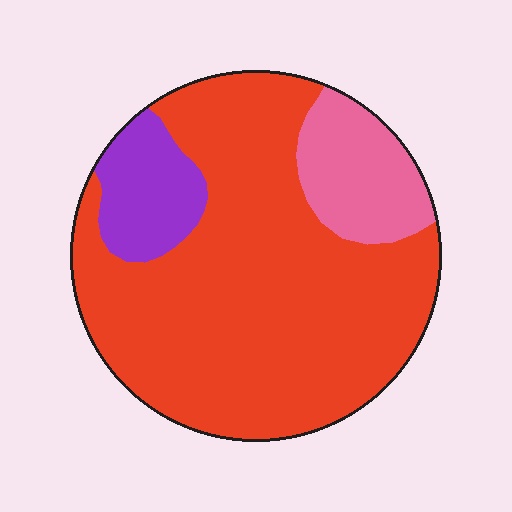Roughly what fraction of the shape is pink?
Pink covers roughly 15% of the shape.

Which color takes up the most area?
Red, at roughly 75%.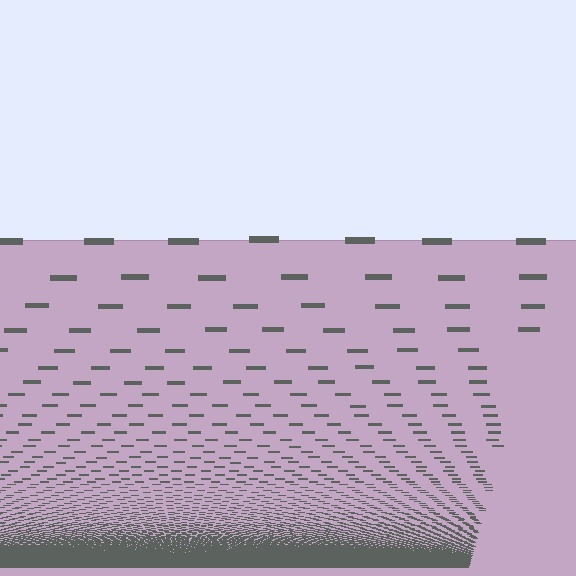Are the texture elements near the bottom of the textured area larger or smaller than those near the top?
Smaller. The gradient is inverted — elements near the bottom are smaller and denser.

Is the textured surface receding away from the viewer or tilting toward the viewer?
The surface appears to tilt toward the viewer. Texture elements get larger and sparser toward the top.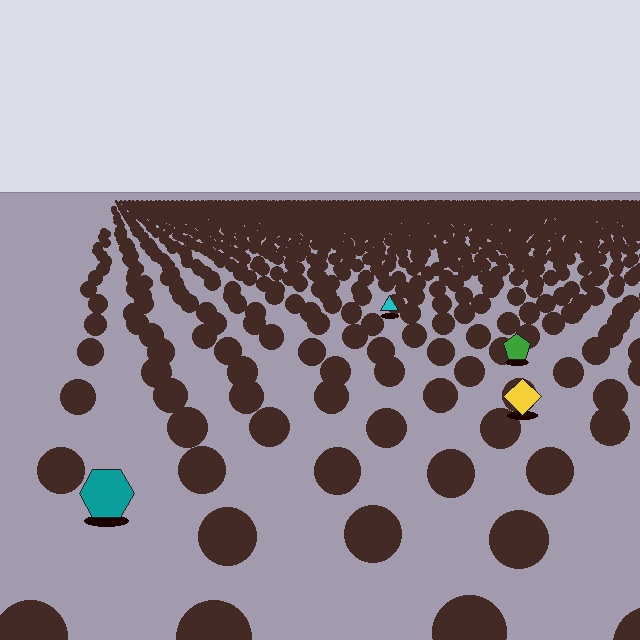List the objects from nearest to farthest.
From nearest to farthest: the teal hexagon, the yellow diamond, the green pentagon, the cyan triangle.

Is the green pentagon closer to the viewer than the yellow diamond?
No. The yellow diamond is closer — you can tell from the texture gradient: the ground texture is coarser near it.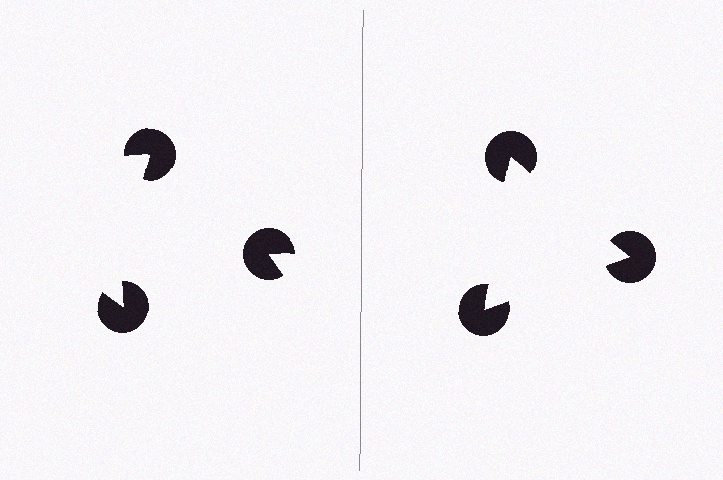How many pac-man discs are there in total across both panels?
6 — 3 on each side.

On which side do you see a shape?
An illusory triangle appears on the right side. On the left side the wedge cuts are rotated, so no coherent shape forms.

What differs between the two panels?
The pac-man discs are positioned identically on both sides; only the wedge orientations differ. On the right they align to a triangle; on the left they are misaligned.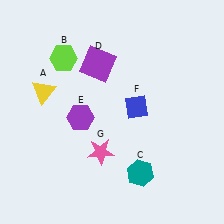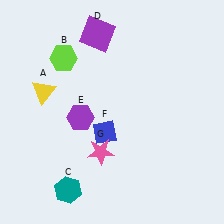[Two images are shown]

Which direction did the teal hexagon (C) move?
The teal hexagon (C) moved left.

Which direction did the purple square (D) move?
The purple square (D) moved up.